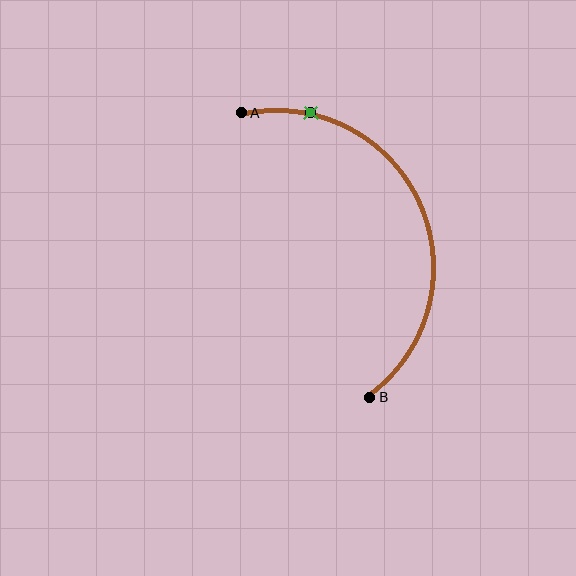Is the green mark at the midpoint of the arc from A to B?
No. The green mark lies on the arc but is closer to endpoint A. The arc midpoint would be at the point on the curve equidistant along the arc from both A and B.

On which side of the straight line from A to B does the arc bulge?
The arc bulges to the right of the straight line connecting A and B.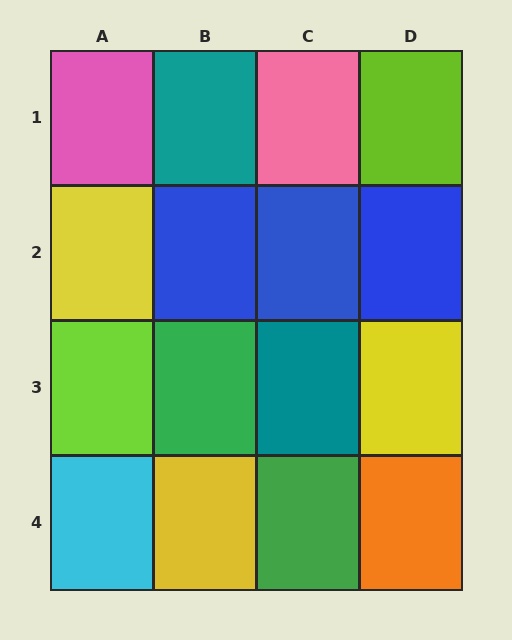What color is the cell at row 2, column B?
Blue.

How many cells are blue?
3 cells are blue.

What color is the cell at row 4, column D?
Orange.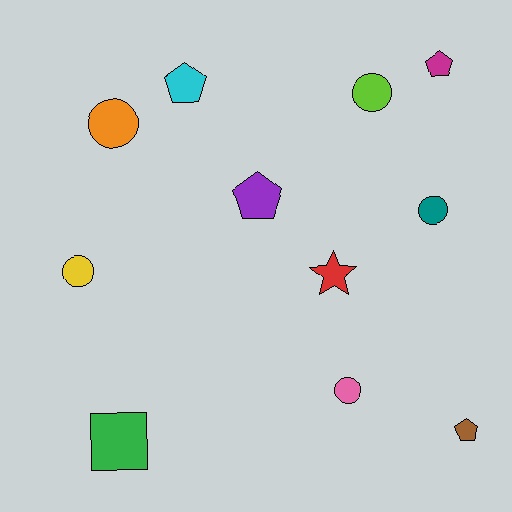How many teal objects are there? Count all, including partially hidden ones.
There is 1 teal object.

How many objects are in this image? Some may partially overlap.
There are 11 objects.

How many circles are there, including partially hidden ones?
There are 5 circles.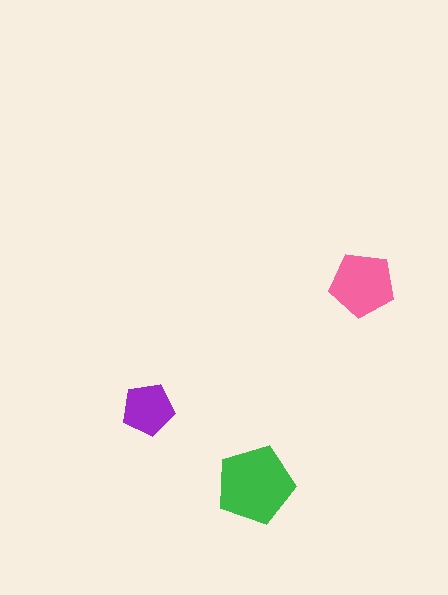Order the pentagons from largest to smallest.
the green one, the pink one, the purple one.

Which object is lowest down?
The green pentagon is bottommost.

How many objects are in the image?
There are 3 objects in the image.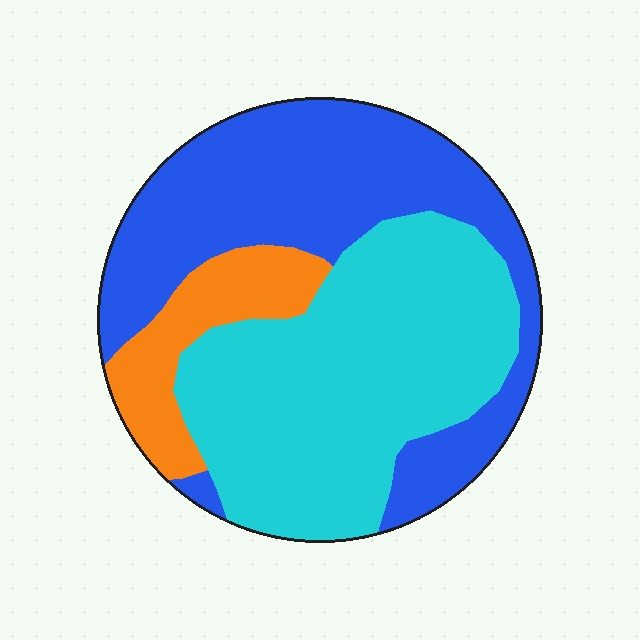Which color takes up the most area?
Cyan, at roughly 45%.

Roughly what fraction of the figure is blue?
Blue takes up between a quarter and a half of the figure.